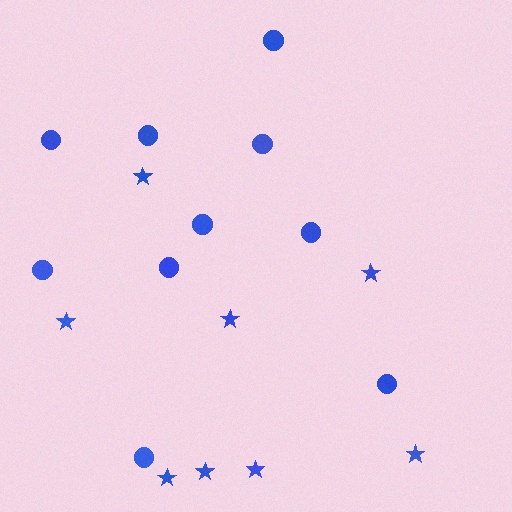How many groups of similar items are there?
There are 2 groups: one group of stars (8) and one group of circles (10).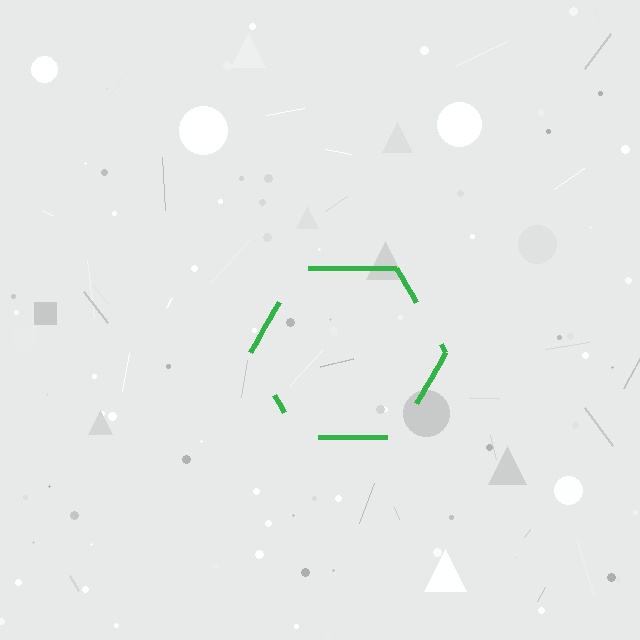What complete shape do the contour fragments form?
The contour fragments form a hexagon.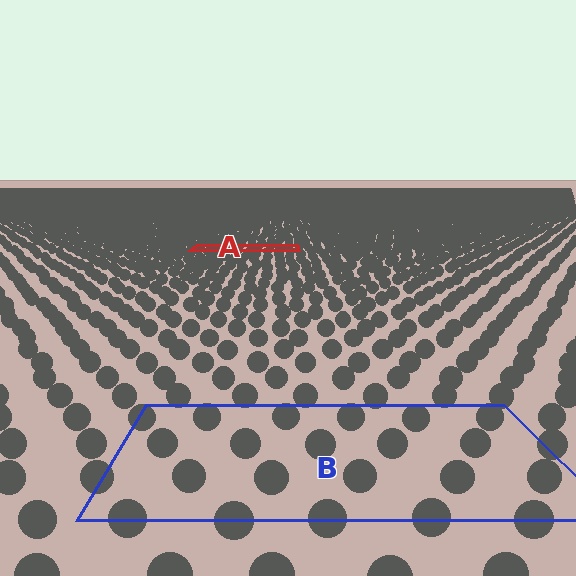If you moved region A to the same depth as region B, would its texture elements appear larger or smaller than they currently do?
They would appear larger. At a closer depth, the same texture elements are projected at a bigger on-screen size.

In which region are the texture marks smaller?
The texture marks are smaller in region A, because it is farther away.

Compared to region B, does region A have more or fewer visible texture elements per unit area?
Region A has more texture elements per unit area — they are packed more densely because it is farther away.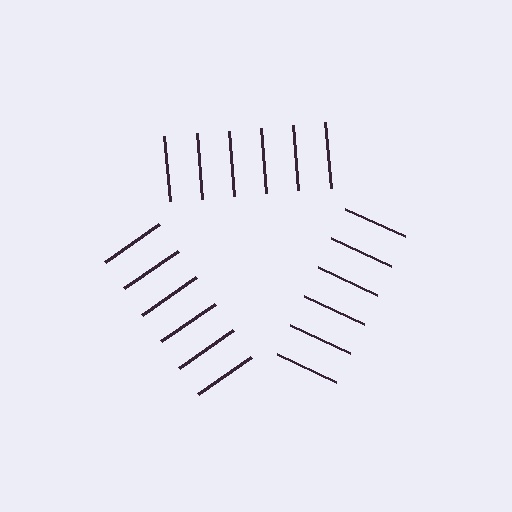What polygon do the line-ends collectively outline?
An illusory triangle — the line segments terminate on its edges but no continuous stroke is drawn.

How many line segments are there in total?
18 — 6 along each of the 3 edges.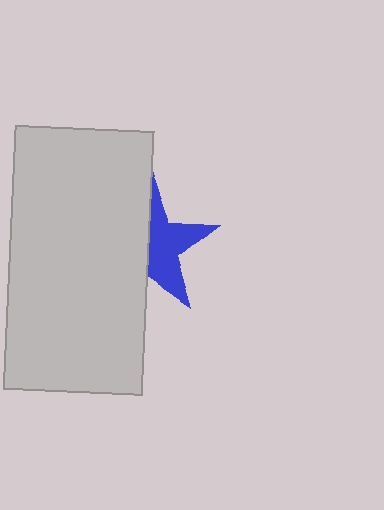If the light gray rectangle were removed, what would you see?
You would see the complete blue star.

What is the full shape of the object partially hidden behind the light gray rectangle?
The partially hidden object is a blue star.